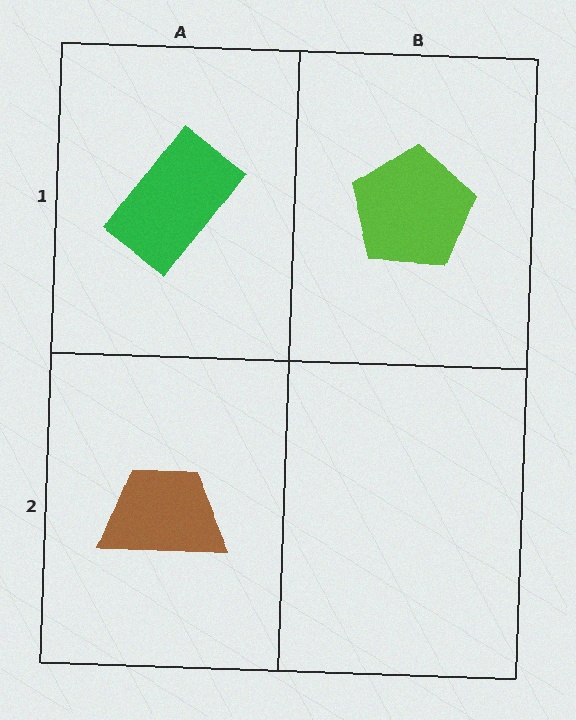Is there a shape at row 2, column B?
No, that cell is empty.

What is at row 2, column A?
A brown trapezoid.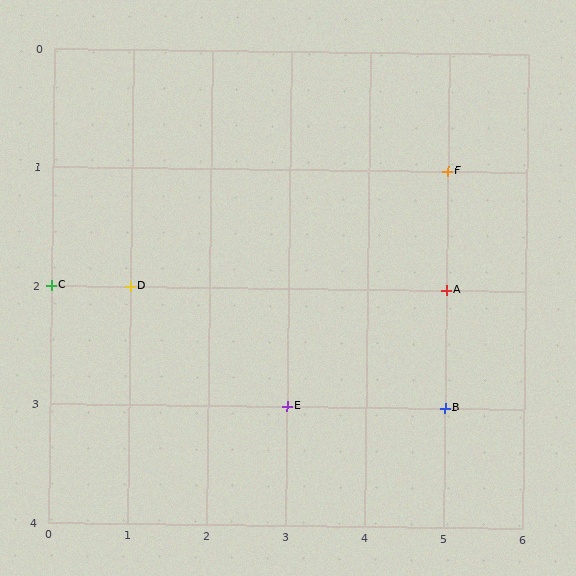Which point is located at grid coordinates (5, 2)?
Point A is at (5, 2).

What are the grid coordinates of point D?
Point D is at grid coordinates (1, 2).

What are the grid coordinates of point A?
Point A is at grid coordinates (5, 2).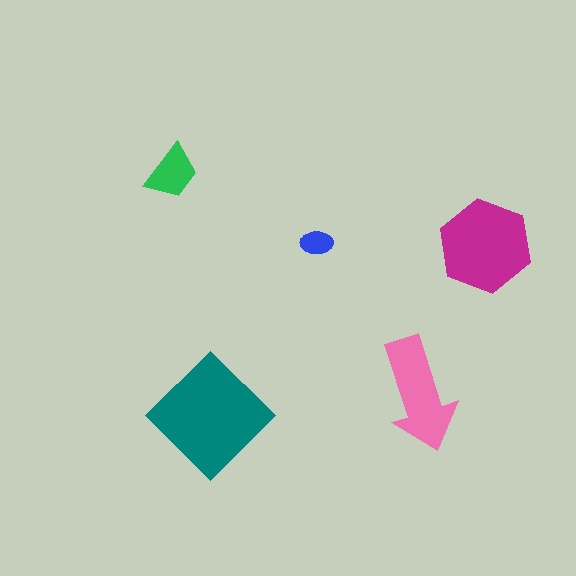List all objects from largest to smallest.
The teal diamond, the magenta hexagon, the pink arrow, the green trapezoid, the blue ellipse.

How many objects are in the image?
There are 5 objects in the image.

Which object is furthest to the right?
The magenta hexagon is rightmost.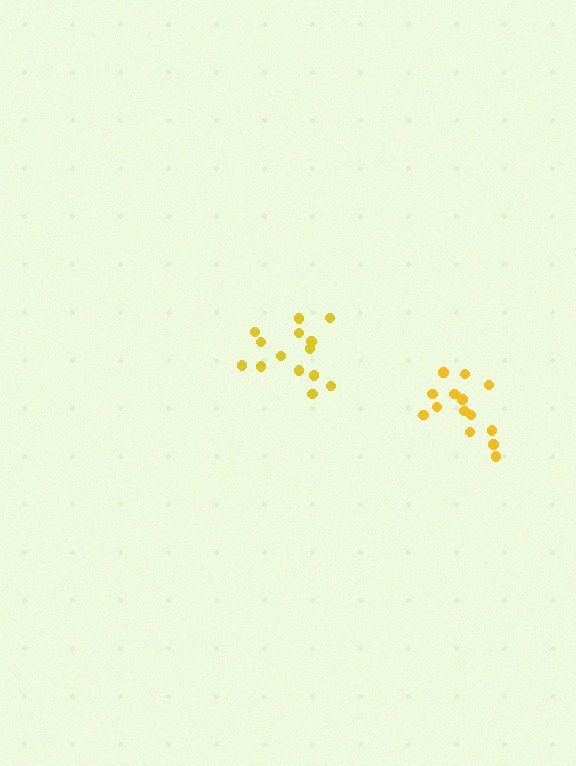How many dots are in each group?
Group 1: 14 dots, Group 2: 14 dots (28 total).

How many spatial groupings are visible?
There are 2 spatial groupings.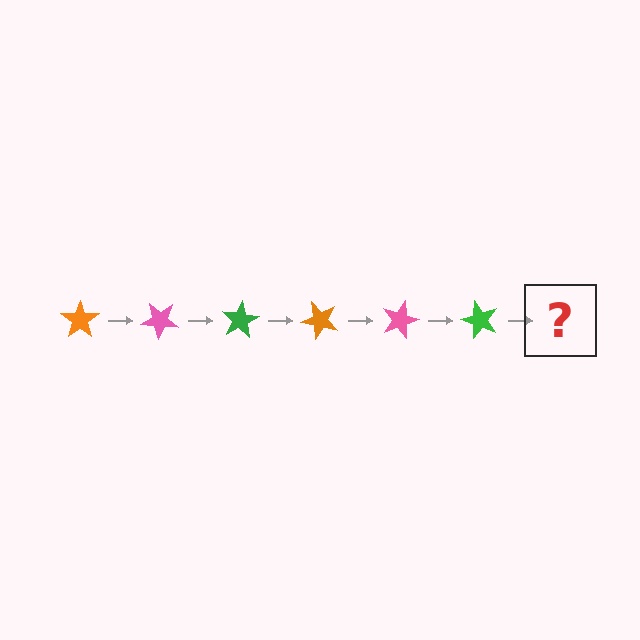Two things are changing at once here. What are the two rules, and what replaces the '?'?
The two rules are that it rotates 40 degrees each step and the color cycles through orange, pink, and green. The '?' should be an orange star, rotated 240 degrees from the start.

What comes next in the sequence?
The next element should be an orange star, rotated 240 degrees from the start.